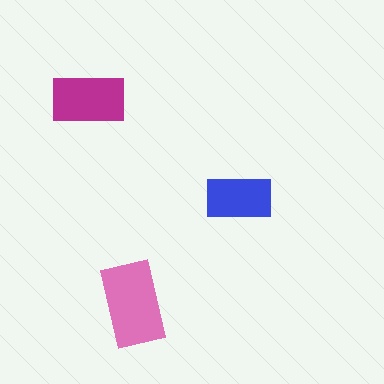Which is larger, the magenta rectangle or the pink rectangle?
The pink one.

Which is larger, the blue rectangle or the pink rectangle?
The pink one.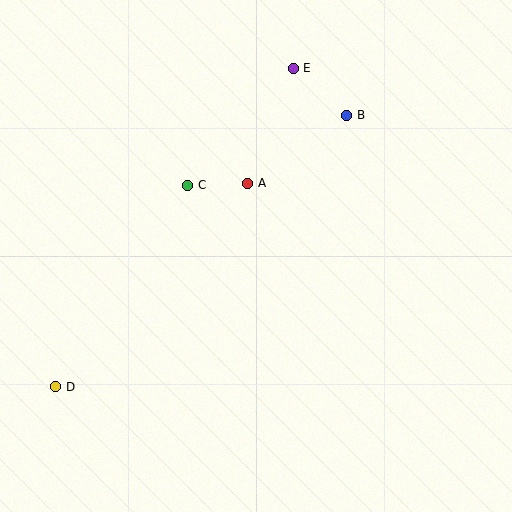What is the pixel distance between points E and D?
The distance between E and D is 397 pixels.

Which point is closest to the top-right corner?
Point B is closest to the top-right corner.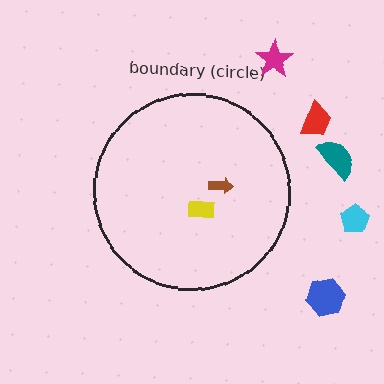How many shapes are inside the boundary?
2 inside, 5 outside.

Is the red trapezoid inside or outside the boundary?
Outside.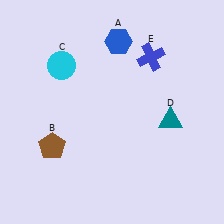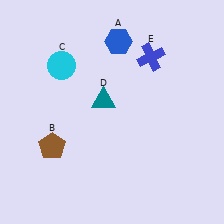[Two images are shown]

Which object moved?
The teal triangle (D) moved left.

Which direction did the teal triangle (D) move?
The teal triangle (D) moved left.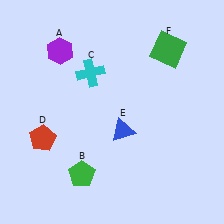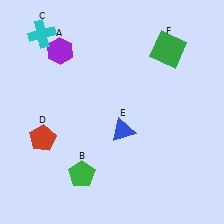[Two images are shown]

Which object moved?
The cyan cross (C) moved left.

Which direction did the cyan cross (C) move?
The cyan cross (C) moved left.